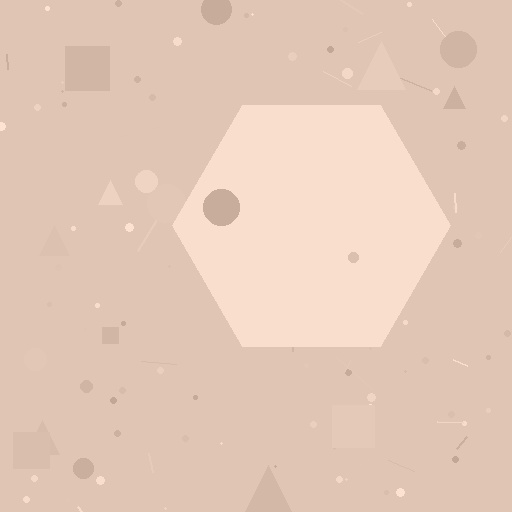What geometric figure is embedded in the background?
A hexagon is embedded in the background.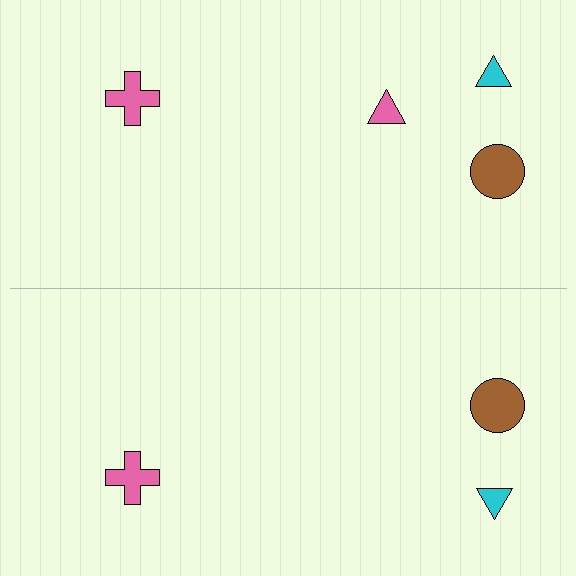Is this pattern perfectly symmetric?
No, the pattern is not perfectly symmetric. A pink triangle is missing from the bottom side.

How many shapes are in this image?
There are 7 shapes in this image.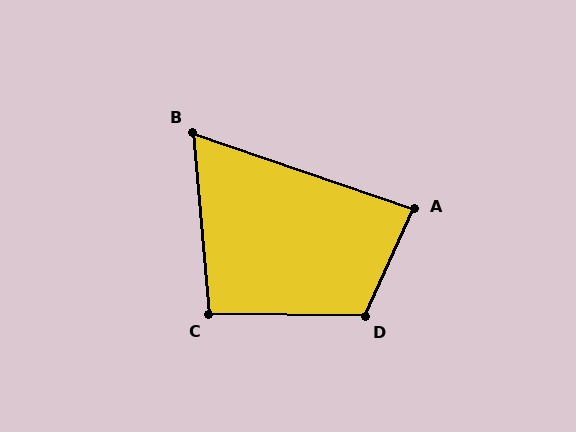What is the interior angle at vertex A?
Approximately 84 degrees (acute).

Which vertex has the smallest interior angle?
B, at approximately 66 degrees.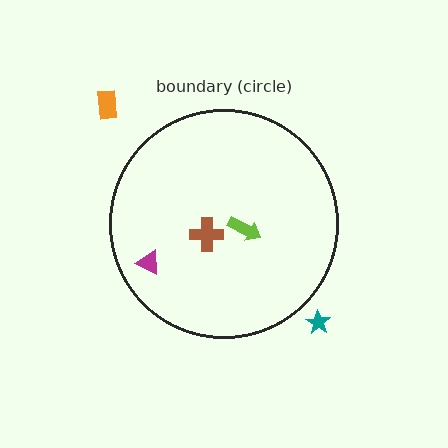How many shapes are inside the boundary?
3 inside, 2 outside.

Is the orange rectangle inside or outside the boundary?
Outside.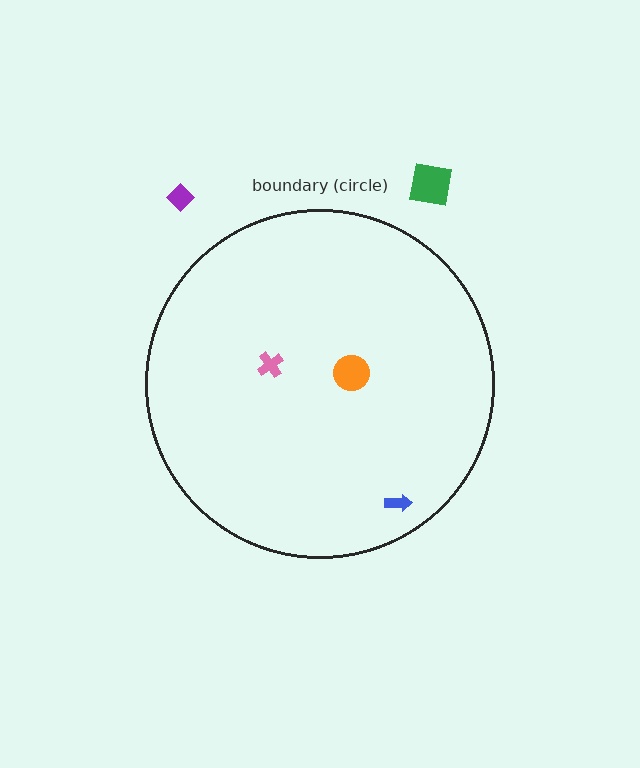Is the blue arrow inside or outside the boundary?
Inside.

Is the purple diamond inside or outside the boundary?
Outside.